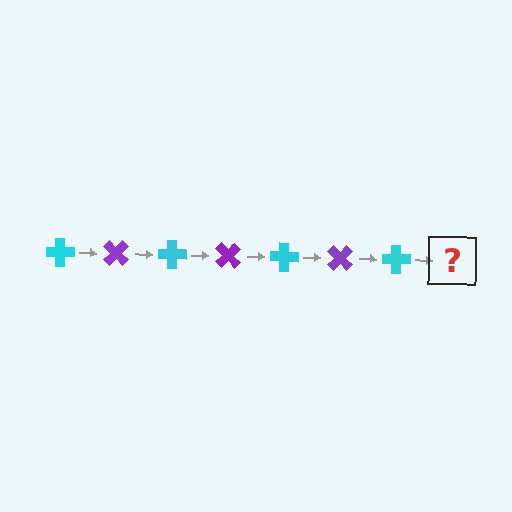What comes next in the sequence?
The next element should be a purple cross, rotated 315 degrees from the start.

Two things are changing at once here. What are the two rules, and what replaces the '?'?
The two rules are that it rotates 45 degrees each step and the color cycles through cyan and purple. The '?' should be a purple cross, rotated 315 degrees from the start.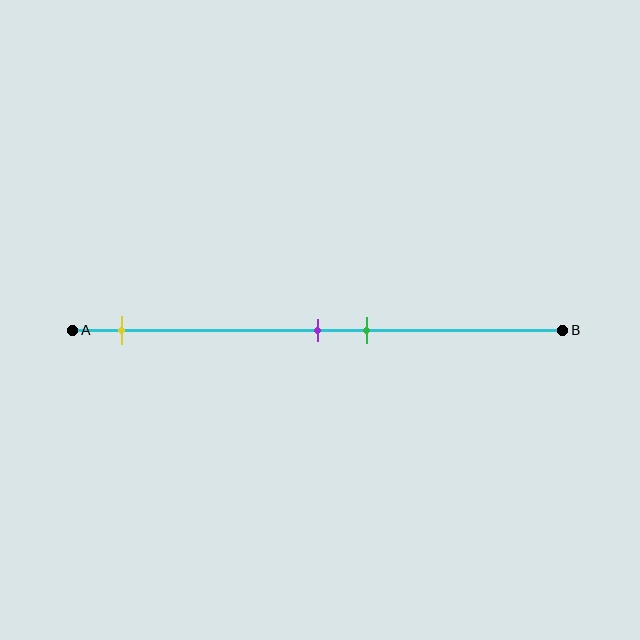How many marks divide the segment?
There are 3 marks dividing the segment.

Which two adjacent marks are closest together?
The purple and green marks are the closest adjacent pair.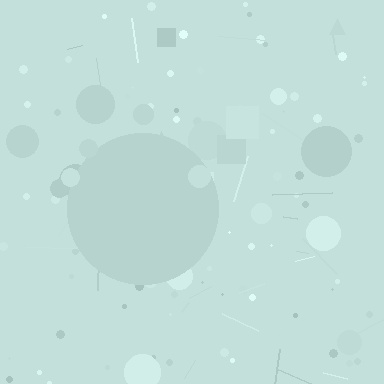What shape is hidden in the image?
A circle is hidden in the image.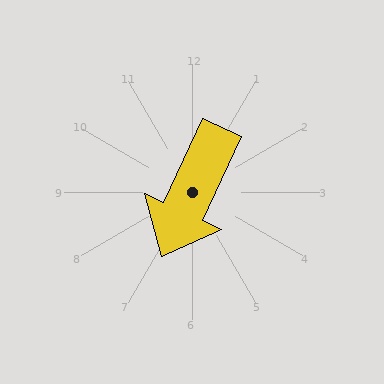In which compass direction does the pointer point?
Southwest.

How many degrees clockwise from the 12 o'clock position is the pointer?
Approximately 205 degrees.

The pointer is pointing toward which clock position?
Roughly 7 o'clock.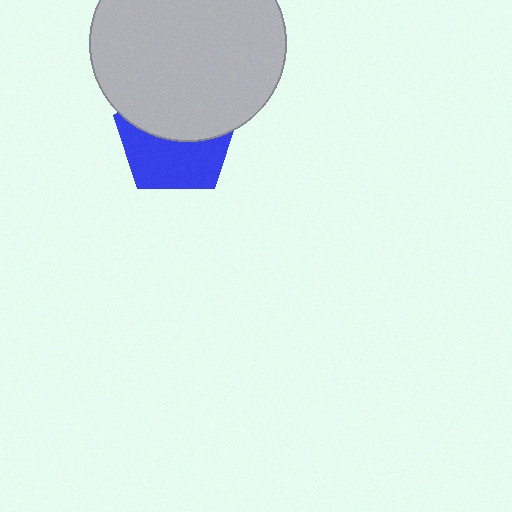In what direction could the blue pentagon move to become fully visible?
The blue pentagon could move down. That would shift it out from behind the light gray circle entirely.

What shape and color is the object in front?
The object in front is a light gray circle.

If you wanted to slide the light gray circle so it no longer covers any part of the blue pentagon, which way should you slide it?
Slide it up — that is the most direct way to separate the two shapes.